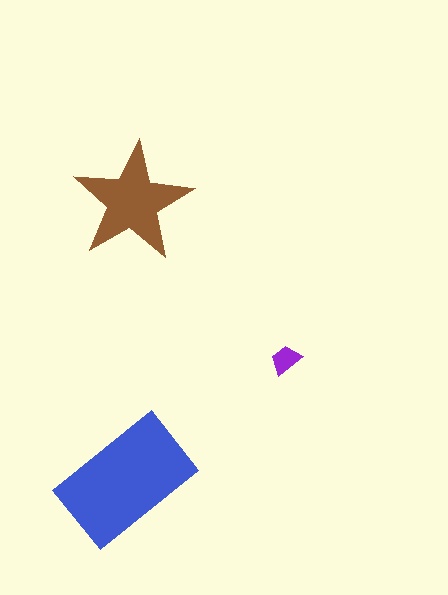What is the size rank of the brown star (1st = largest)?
2nd.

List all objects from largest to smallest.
The blue rectangle, the brown star, the purple trapezoid.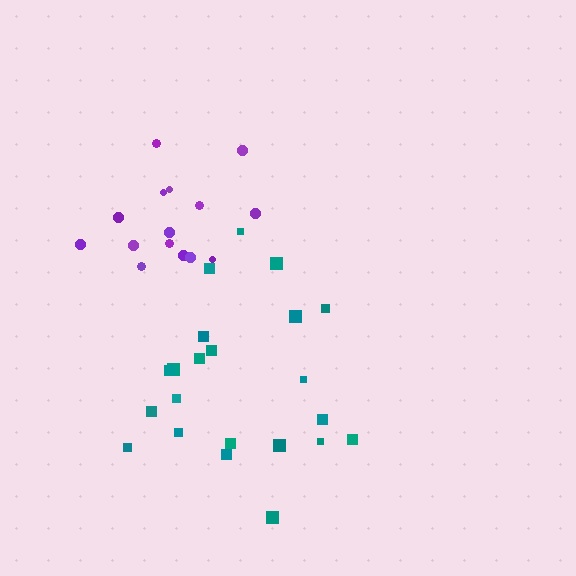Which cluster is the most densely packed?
Purple.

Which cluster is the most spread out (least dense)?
Teal.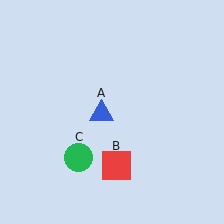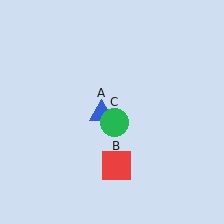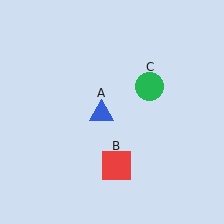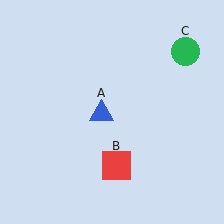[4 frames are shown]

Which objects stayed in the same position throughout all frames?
Blue triangle (object A) and red square (object B) remained stationary.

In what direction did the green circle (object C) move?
The green circle (object C) moved up and to the right.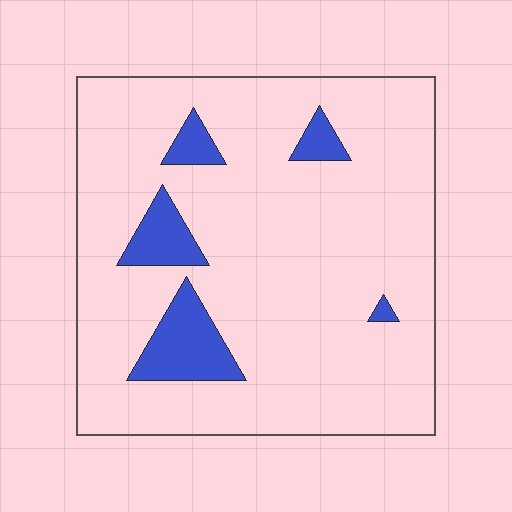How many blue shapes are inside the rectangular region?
5.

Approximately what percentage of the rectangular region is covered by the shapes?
Approximately 10%.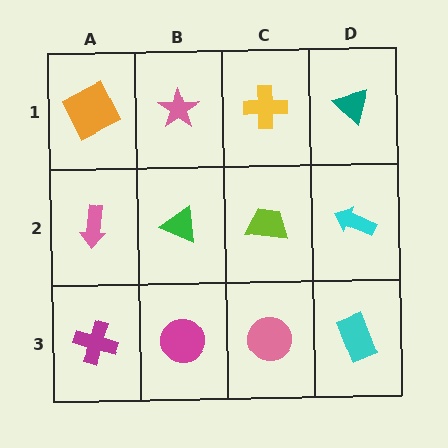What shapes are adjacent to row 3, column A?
A pink arrow (row 2, column A), a magenta circle (row 3, column B).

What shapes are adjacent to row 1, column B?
A green triangle (row 2, column B), an orange square (row 1, column A), a yellow cross (row 1, column C).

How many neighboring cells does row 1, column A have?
2.